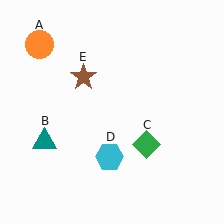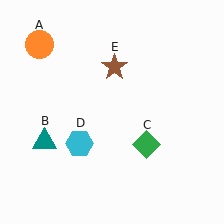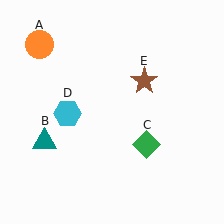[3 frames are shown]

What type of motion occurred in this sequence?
The cyan hexagon (object D), brown star (object E) rotated clockwise around the center of the scene.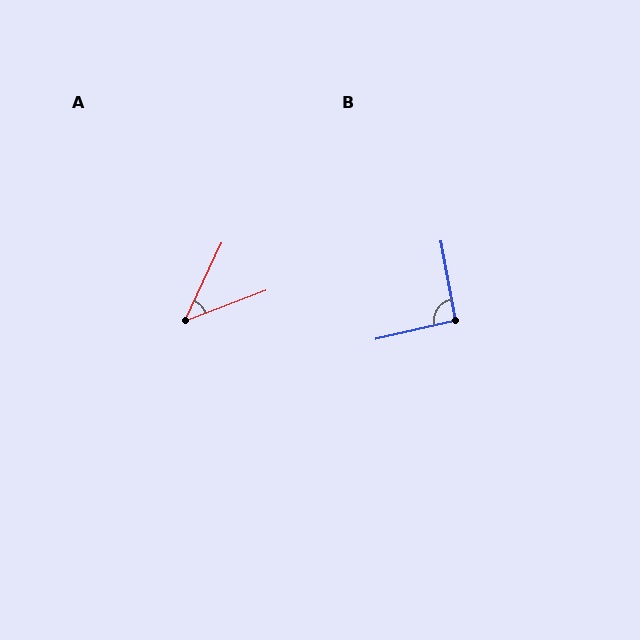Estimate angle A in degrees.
Approximately 44 degrees.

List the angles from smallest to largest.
A (44°), B (93°).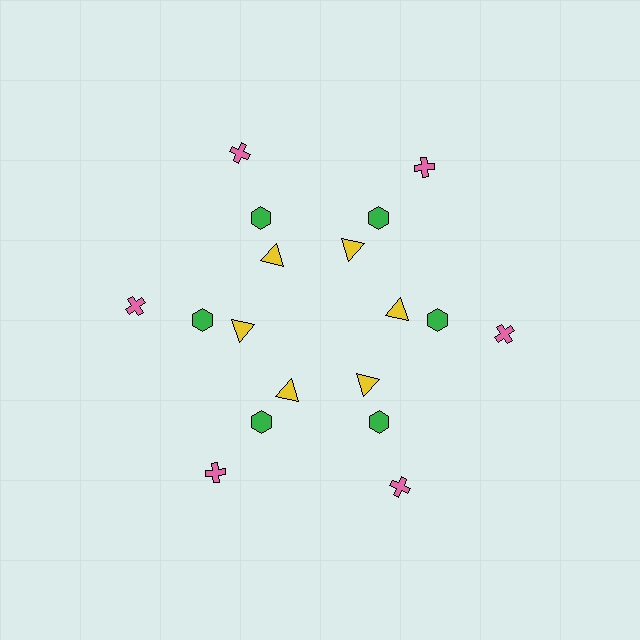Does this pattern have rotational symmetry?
Yes, this pattern has 6-fold rotational symmetry. It looks the same after rotating 60 degrees around the center.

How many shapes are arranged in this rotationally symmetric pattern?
There are 18 shapes, arranged in 6 groups of 3.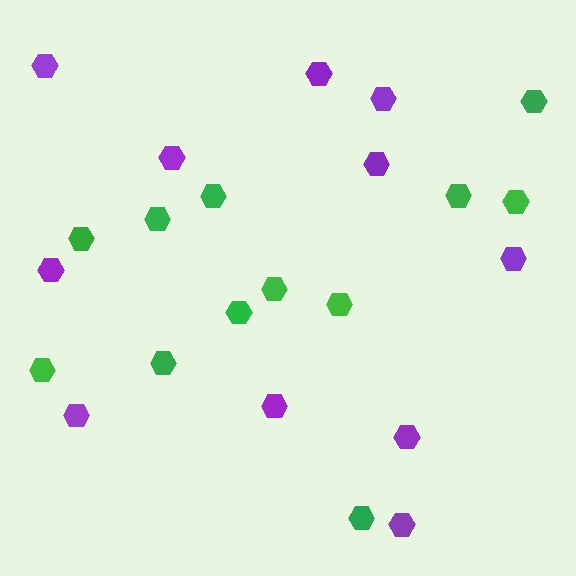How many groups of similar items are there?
There are 2 groups: one group of green hexagons (12) and one group of purple hexagons (11).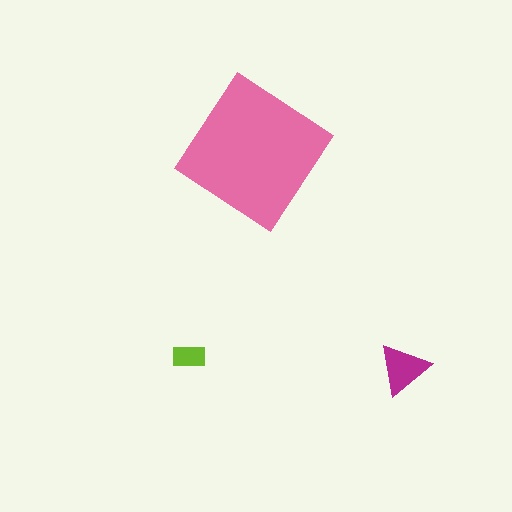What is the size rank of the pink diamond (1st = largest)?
1st.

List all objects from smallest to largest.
The lime rectangle, the magenta triangle, the pink diamond.